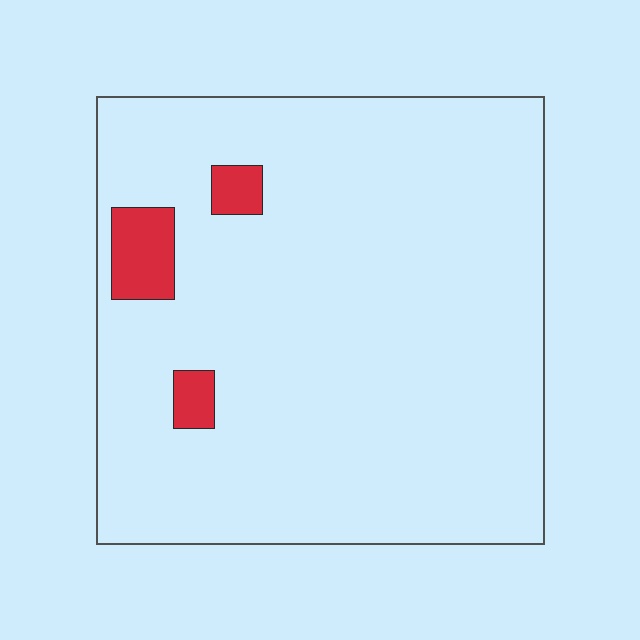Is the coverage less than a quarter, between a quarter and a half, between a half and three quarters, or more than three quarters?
Less than a quarter.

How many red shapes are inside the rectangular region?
3.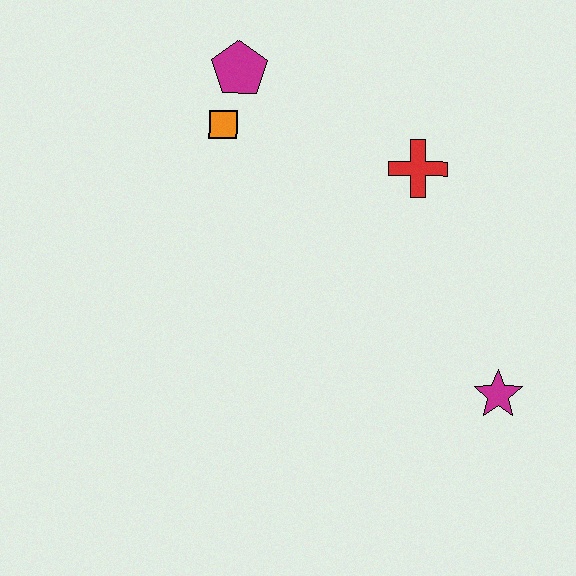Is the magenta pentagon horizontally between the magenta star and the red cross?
No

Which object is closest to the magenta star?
The red cross is closest to the magenta star.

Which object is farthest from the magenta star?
The magenta pentagon is farthest from the magenta star.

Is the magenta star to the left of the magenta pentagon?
No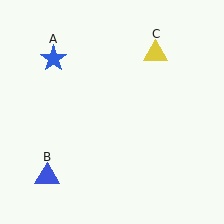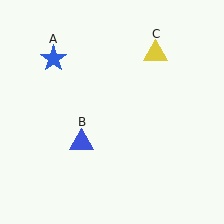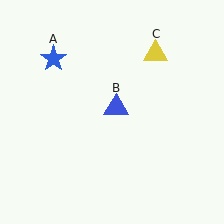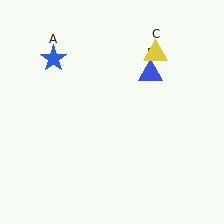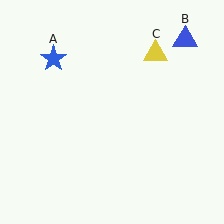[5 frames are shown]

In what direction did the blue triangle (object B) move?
The blue triangle (object B) moved up and to the right.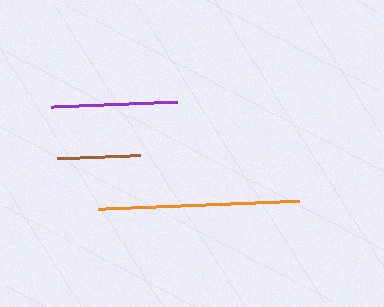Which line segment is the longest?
The orange line is the longest at approximately 201 pixels.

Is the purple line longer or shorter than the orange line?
The orange line is longer than the purple line.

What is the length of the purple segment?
The purple segment is approximately 126 pixels long.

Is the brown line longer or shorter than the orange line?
The orange line is longer than the brown line.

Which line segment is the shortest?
The brown line is the shortest at approximately 83 pixels.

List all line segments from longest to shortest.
From longest to shortest: orange, purple, brown.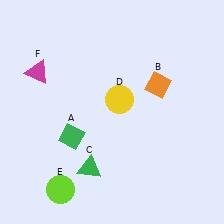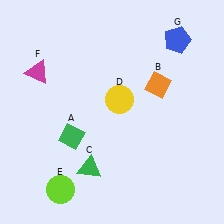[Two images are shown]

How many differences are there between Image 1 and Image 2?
There is 1 difference between the two images.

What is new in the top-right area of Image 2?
A blue pentagon (G) was added in the top-right area of Image 2.